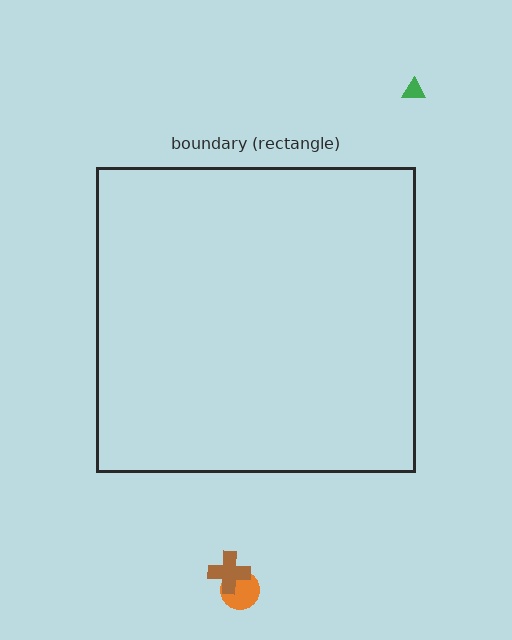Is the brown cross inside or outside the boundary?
Outside.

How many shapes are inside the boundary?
0 inside, 3 outside.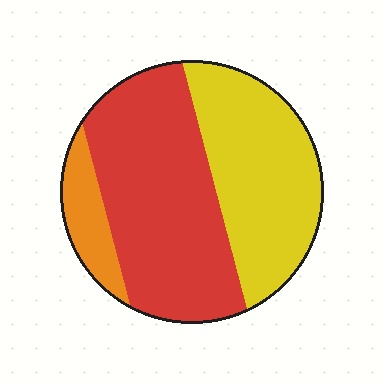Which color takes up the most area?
Red, at roughly 50%.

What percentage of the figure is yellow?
Yellow covers 39% of the figure.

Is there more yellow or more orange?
Yellow.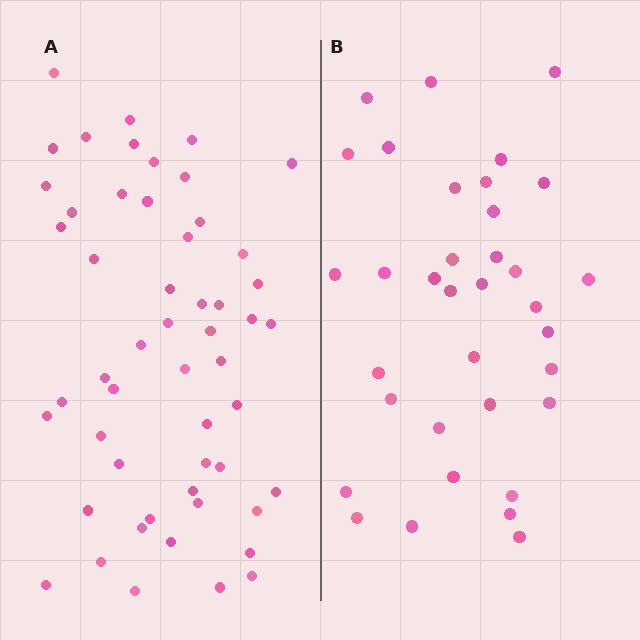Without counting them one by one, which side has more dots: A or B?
Region A (the left region) has more dots.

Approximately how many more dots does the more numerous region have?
Region A has approximately 20 more dots than region B.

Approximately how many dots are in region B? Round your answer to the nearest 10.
About 40 dots. (The exact count is 35, which rounds to 40.)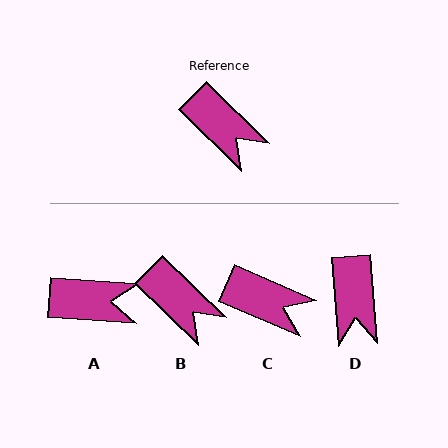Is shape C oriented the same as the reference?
No, it is off by about 21 degrees.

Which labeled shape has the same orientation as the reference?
B.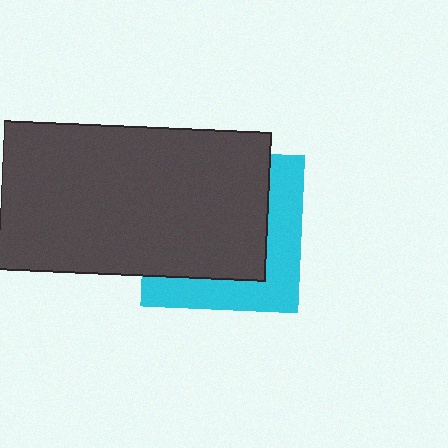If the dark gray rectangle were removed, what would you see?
You would see the complete cyan square.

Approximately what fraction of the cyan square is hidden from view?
Roughly 64% of the cyan square is hidden behind the dark gray rectangle.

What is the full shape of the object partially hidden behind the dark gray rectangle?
The partially hidden object is a cyan square.